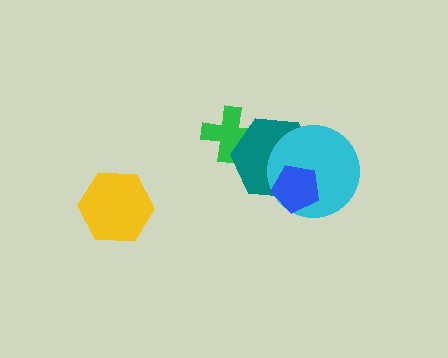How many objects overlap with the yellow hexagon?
0 objects overlap with the yellow hexagon.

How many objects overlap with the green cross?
1 object overlaps with the green cross.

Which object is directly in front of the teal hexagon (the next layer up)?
The cyan circle is directly in front of the teal hexagon.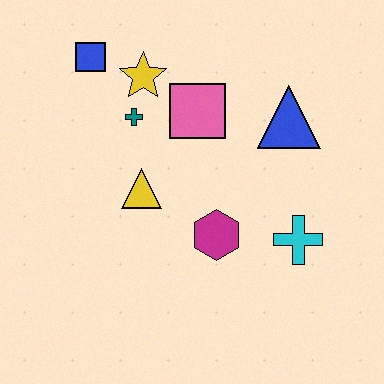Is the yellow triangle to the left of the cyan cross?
Yes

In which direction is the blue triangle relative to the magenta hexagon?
The blue triangle is above the magenta hexagon.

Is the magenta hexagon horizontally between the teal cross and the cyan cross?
Yes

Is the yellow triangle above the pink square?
No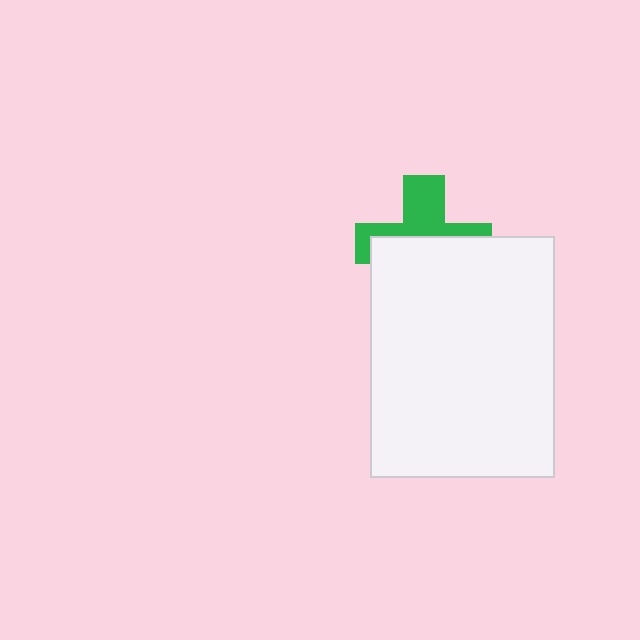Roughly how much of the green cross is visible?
A small part of it is visible (roughly 43%).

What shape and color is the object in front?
The object in front is a white rectangle.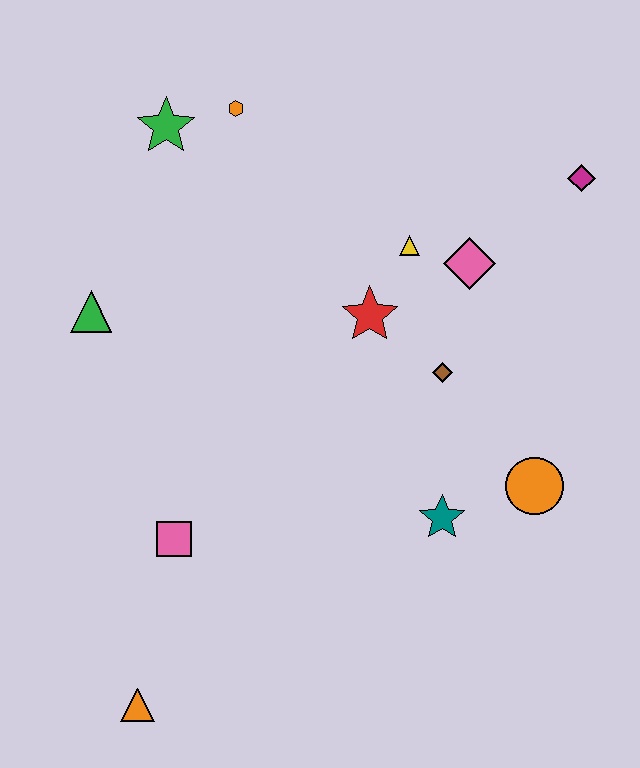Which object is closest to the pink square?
The orange triangle is closest to the pink square.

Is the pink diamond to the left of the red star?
No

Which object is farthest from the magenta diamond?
The orange triangle is farthest from the magenta diamond.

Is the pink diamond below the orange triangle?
No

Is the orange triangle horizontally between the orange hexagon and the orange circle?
No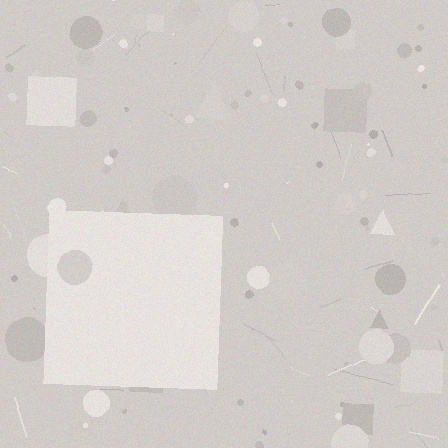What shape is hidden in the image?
A square is hidden in the image.